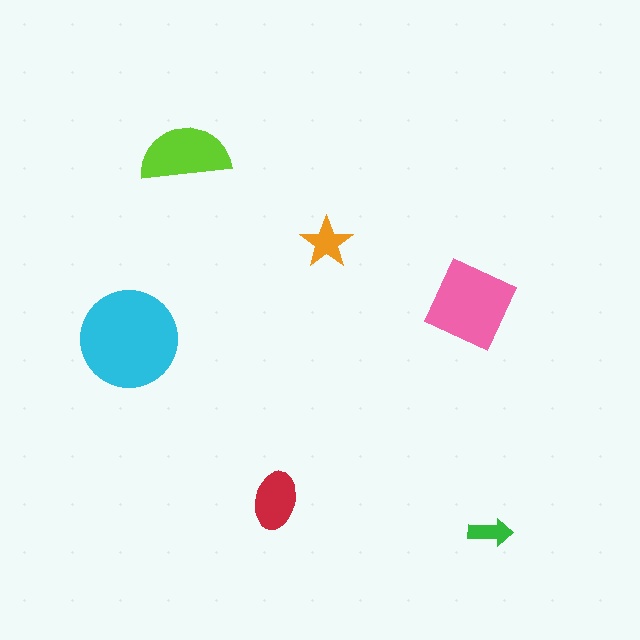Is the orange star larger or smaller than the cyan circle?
Smaller.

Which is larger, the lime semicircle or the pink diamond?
The pink diamond.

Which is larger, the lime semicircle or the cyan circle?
The cyan circle.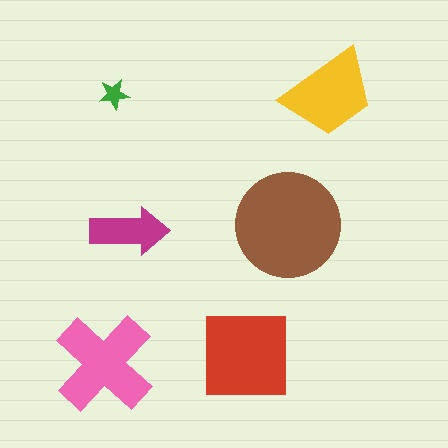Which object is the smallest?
The green star.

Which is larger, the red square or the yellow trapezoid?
The red square.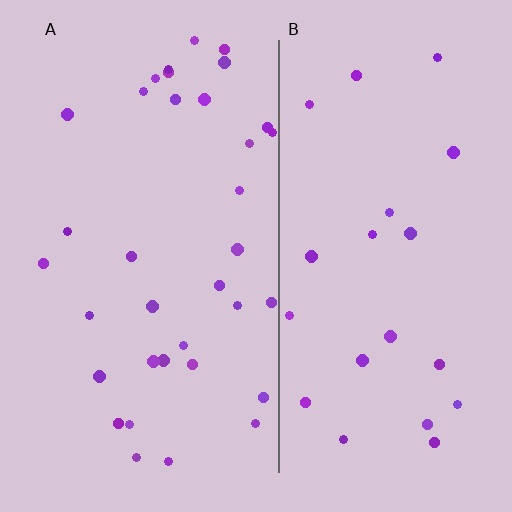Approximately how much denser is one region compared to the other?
Approximately 1.6× — region A over region B.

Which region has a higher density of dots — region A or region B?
A (the left).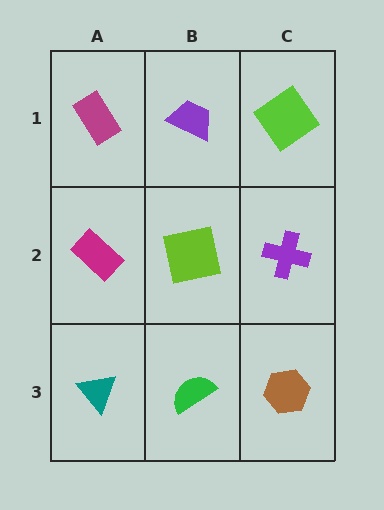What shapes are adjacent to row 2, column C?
A lime diamond (row 1, column C), a brown hexagon (row 3, column C), a lime square (row 2, column B).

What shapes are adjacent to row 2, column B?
A purple trapezoid (row 1, column B), a green semicircle (row 3, column B), a magenta rectangle (row 2, column A), a purple cross (row 2, column C).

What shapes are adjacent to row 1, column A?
A magenta rectangle (row 2, column A), a purple trapezoid (row 1, column B).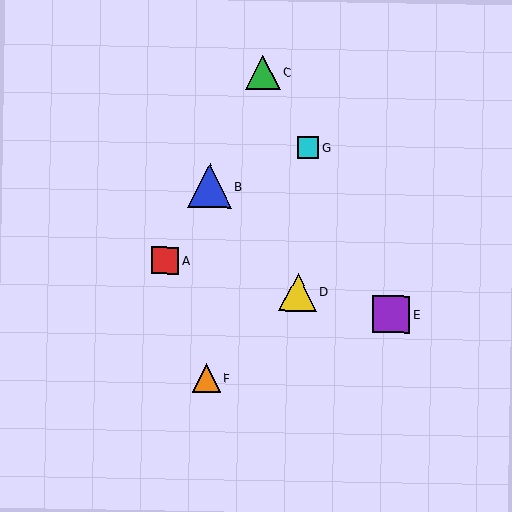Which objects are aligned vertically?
Objects B, F are aligned vertically.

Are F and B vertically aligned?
Yes, both are at x≈206.